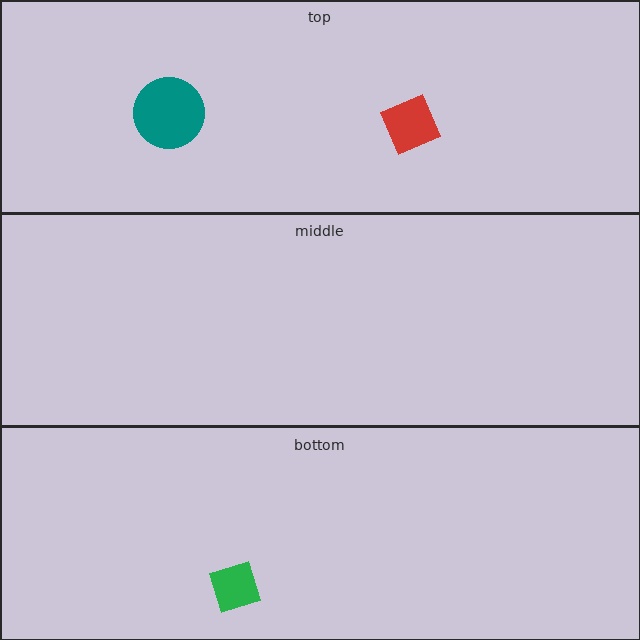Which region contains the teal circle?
The top region.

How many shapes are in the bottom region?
1.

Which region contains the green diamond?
The bottom region.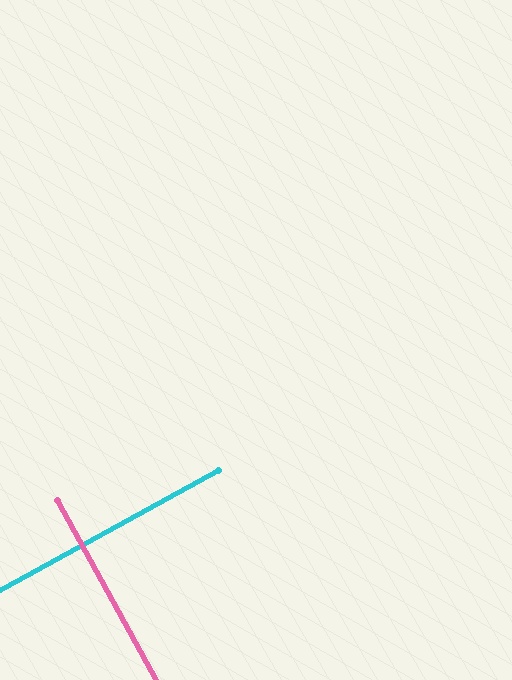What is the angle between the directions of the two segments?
Approximately 90 degrees.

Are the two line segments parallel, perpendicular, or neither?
Perpendicular — they meet at approximately 90°.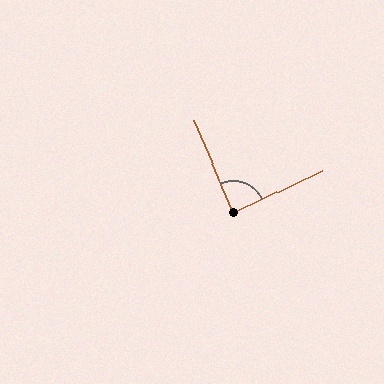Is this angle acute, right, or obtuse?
It is approximately a right angle.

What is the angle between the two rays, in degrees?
Approximately 88 degrees.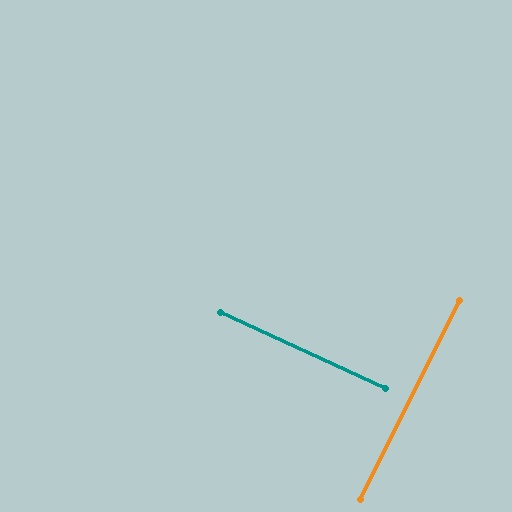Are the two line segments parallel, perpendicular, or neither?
Perpendicular — they meet at approximately 89°.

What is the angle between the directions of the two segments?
Approximately 89 degrees.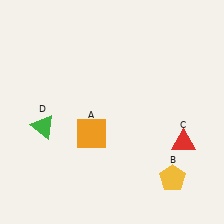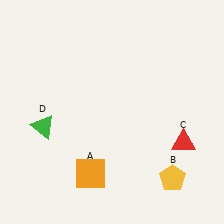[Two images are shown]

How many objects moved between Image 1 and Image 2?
1 object moved between the two images.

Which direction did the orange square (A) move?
The orange square (A) moved down.